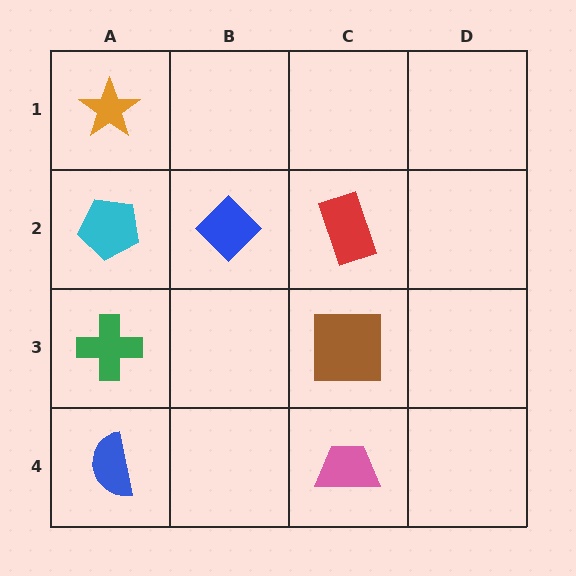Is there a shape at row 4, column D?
No, that cell is empty.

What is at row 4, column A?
A blue semicircle.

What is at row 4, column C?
A pink trapezoid.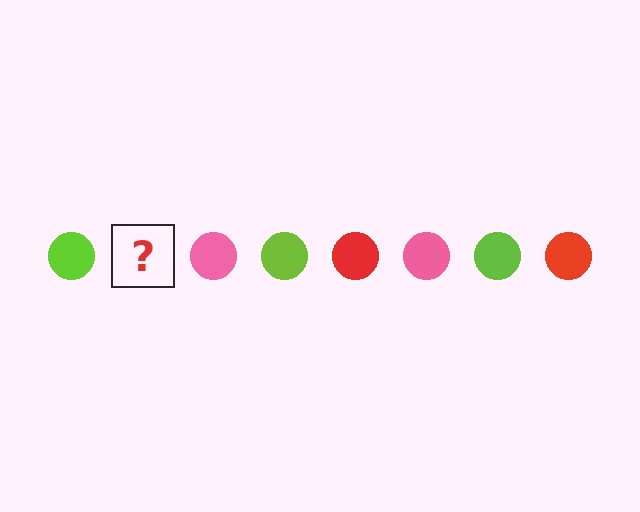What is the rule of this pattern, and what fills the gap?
The rule is that the pattern cycles through lime, red, pink circles. The gap should be filled with a red circle.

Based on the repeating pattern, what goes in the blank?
The blank should be a red circle.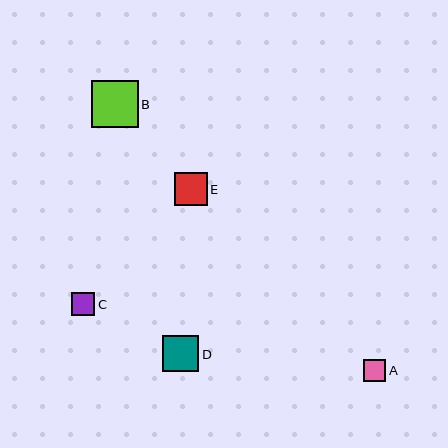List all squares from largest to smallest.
From largest to smallest: B, D, E, C, A.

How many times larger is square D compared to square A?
Square D is approximately 1.6 times the size of square A.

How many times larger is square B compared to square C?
Square B is approximately 2.0 times the size of square C.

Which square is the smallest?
Square A is the smallest with a size of approximately 22 pixels.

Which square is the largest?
Square B is the largest with a size of approximately 47 pixels.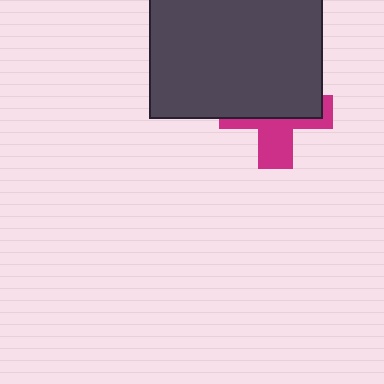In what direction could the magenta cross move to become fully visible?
The magenta cross could move down. That would shift it out from behind the dark gray rectangle entirely.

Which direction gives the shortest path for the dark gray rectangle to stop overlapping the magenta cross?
Moving up gives the shortest separation.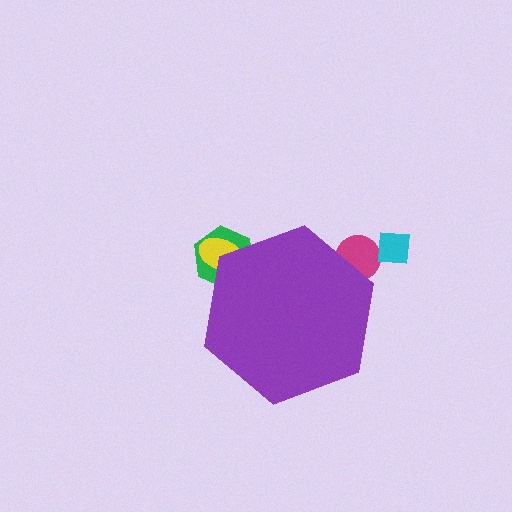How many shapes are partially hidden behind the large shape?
3 shapes are partially hidden.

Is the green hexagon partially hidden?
Yes, the green hexagon is partially hidden behind the purple hexagon.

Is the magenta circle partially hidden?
Yes, the magenta circle is partially hidden behind the purple hexagon.